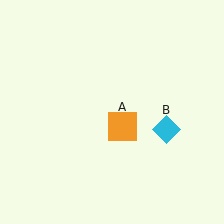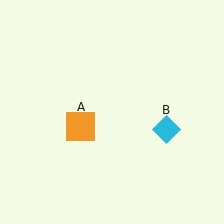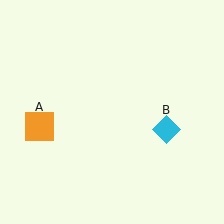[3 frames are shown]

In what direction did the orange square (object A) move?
The orange square (object A) moved left.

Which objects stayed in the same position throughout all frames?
Cyan diamond (object B) remained stationary.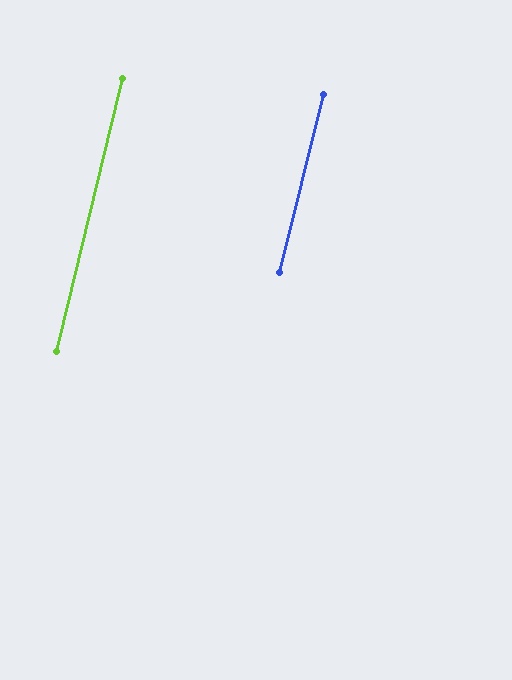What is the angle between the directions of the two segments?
Approximately 0 degrees.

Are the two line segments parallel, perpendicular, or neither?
Parallel — their directions differ by only 0.3°.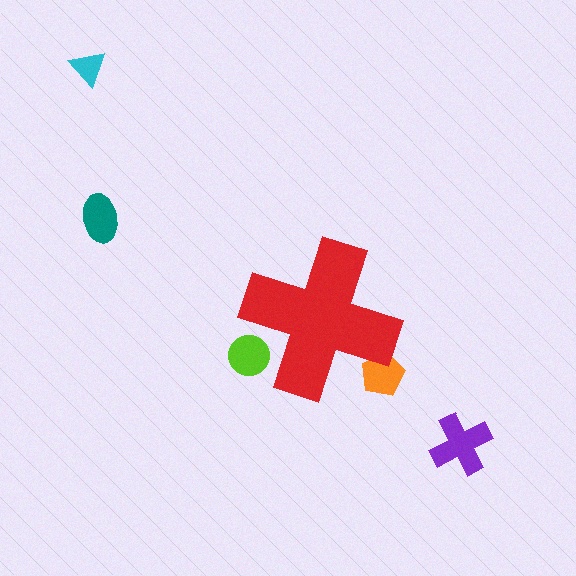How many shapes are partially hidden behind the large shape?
2 shapes are partially hidden.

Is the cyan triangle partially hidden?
No, the cyan triangle is fully visible.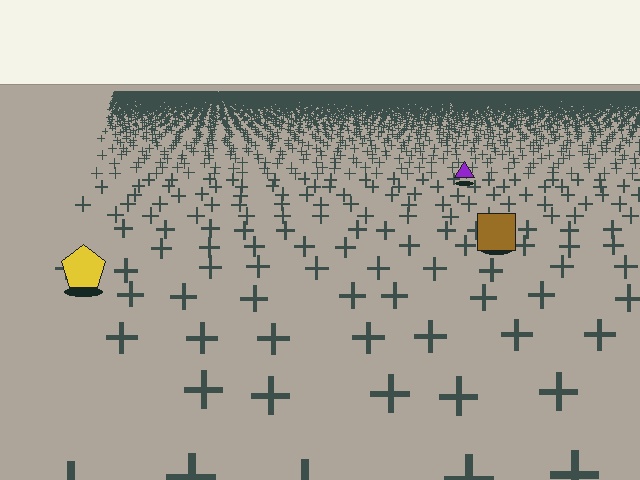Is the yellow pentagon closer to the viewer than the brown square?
Yes. The yellow pentagon is closer — you can tell from the texture gradient: the ground texture is coarser near it.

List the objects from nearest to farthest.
From nearest to farthest: the yellow pentagon, the brown square, the purple triangle.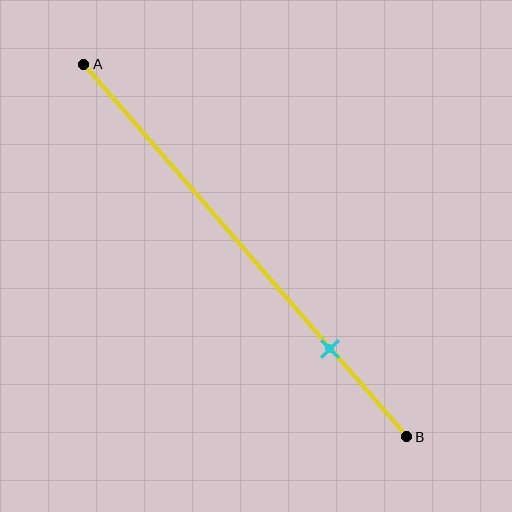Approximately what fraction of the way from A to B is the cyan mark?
The cyan mark is approximately 75% of the way from A to B.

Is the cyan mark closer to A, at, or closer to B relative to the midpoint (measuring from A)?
The cyan mark is closer to point B than the midpoint of segment AB.